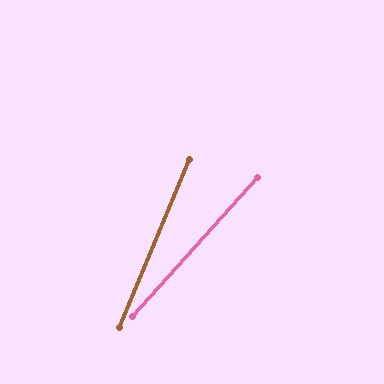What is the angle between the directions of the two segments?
Approximately 19 degrees.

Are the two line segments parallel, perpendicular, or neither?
Neither parallel nor perpendicular — they differ by about 19°.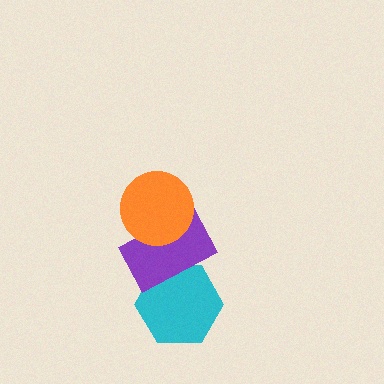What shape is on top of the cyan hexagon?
The purple rectangle is on top of the cyan hexagon.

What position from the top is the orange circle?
The orange circle is 1st from the top.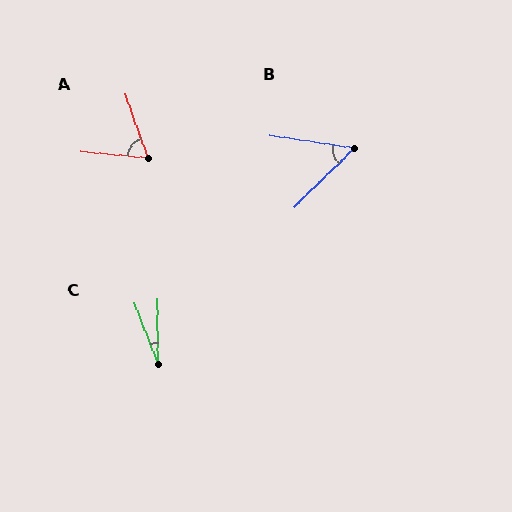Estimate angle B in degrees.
Approximately 53 degrees.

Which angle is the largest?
A, at approximately 65 degrees.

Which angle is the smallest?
C, at approximately 20 degrees.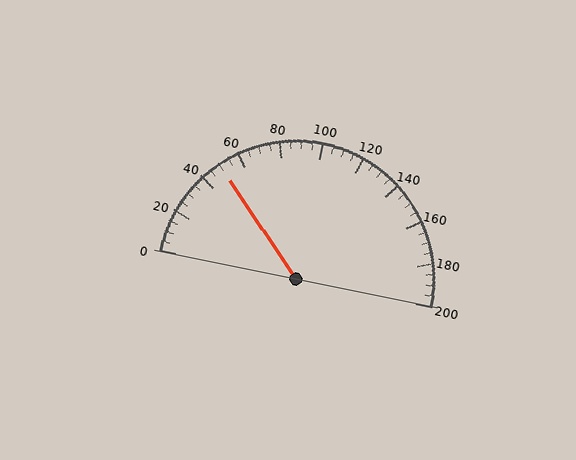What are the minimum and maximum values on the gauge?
The gauge ranges from 0 to 200.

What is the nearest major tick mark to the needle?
The nearest major tick mark is 40.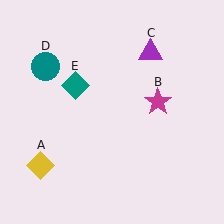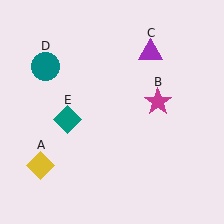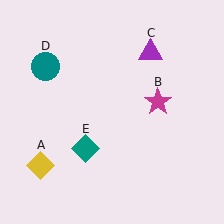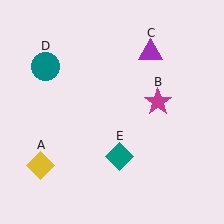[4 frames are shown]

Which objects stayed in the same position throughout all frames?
Yellow diamond (object A) and magenta star (object B) and purple triangle (object C) and teal circle (object D) remained stationary.